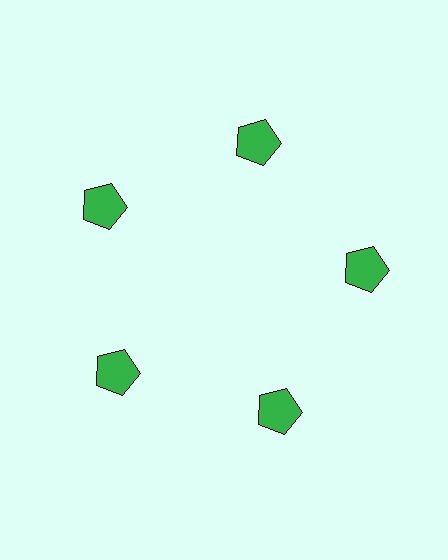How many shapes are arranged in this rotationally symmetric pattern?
There are 5 shapes, arranged in 5 groups of 1.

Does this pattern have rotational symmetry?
Yes, this pattern has 5-fold rotational symmetry. It looks the same after rotating 72 degrees around the center.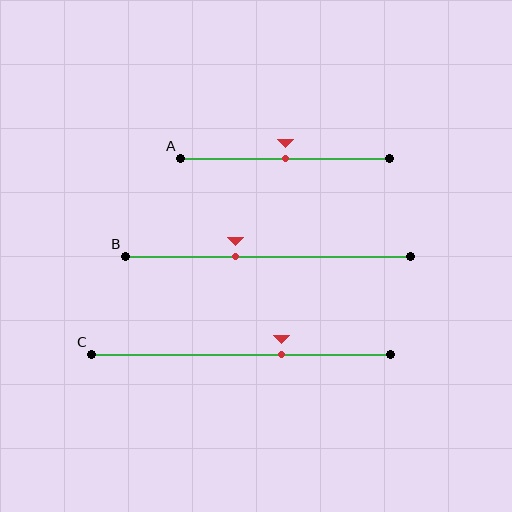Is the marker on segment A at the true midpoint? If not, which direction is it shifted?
Yes, the marker on segment A is at the true midpoint.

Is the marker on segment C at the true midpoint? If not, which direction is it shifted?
No, the marker on segment C is shifted to the right by about 14% of the segment length.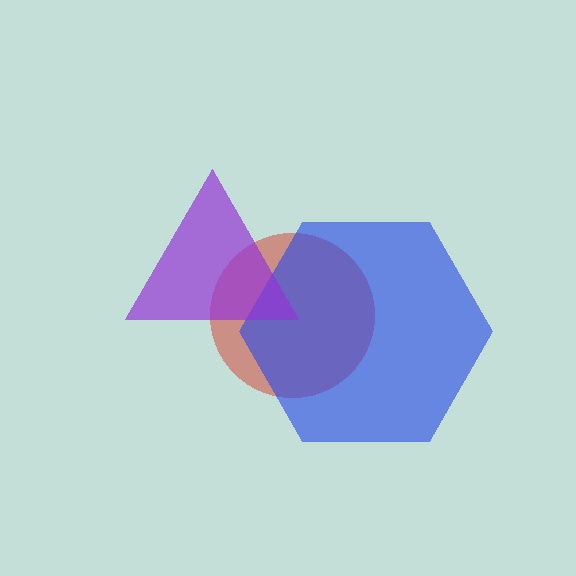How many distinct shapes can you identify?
There are 3 distinct shapes: a red circle, a blue hexagon, a purple triangle.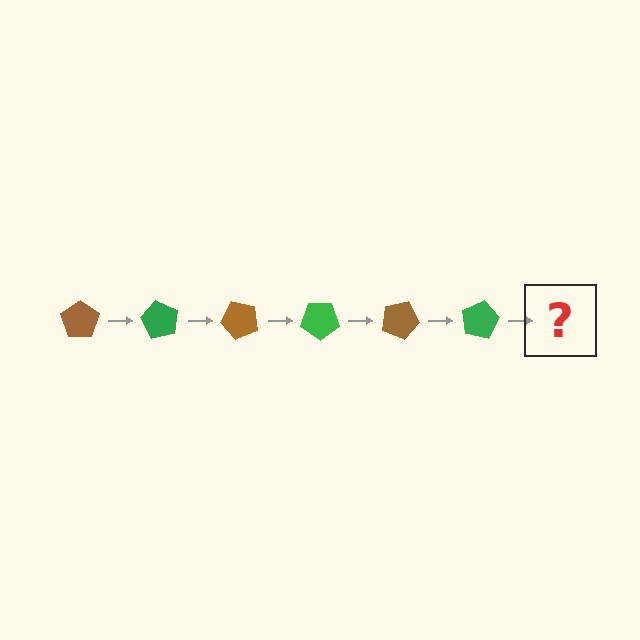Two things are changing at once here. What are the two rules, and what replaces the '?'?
The two rules are that it rotates 60 degrees each step and the color cycles through brown and green. The '?' should be a brown pentagon, rotated 360 degrees from the start.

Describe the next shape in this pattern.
It should be a brown pentagon, rotated 360 degrees from the start.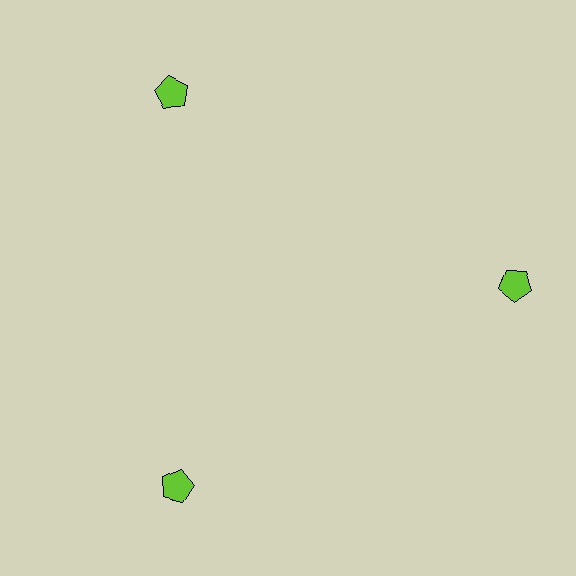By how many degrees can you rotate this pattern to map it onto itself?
The pattern maps onto itself every 120 degrees of rotation.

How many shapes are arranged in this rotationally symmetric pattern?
There are 3 shapes, arranged in 3 groups of 1.